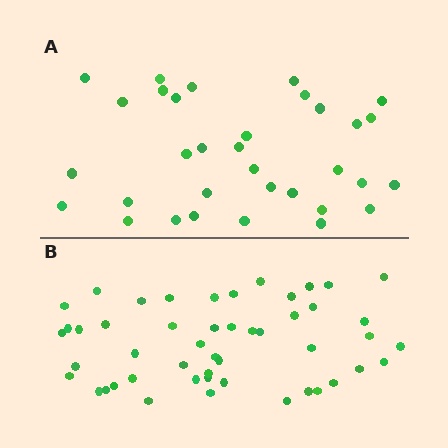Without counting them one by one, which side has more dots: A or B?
Region B (the bottom region) has more dots.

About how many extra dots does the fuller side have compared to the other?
Region B has approximately 15 more dots than region A.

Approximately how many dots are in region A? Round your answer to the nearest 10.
About 30 dots. (The exact count is 33, which rounds to 30.)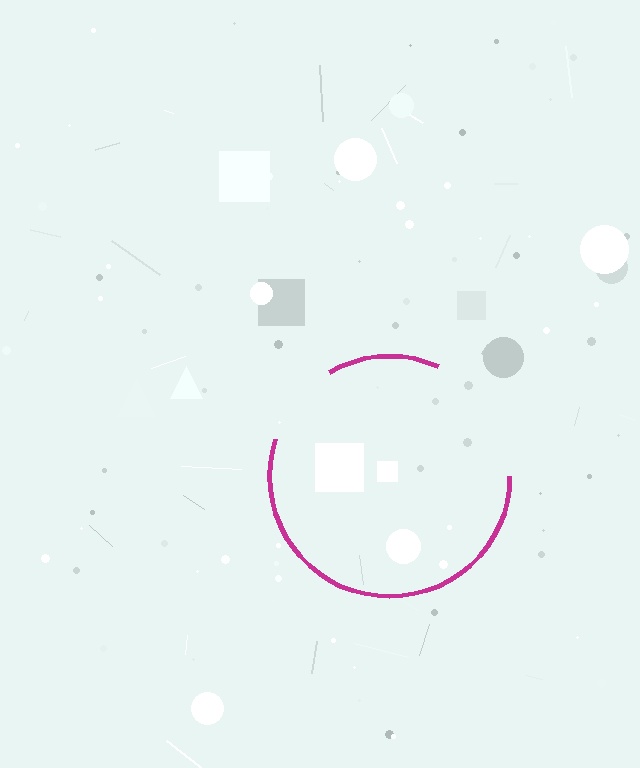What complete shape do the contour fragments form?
The contour fragments form a circle.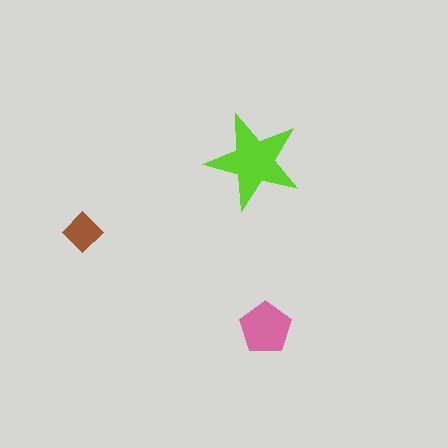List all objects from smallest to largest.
The brown diamond, the pink pentagon, the lime star.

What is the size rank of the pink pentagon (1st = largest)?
2nd.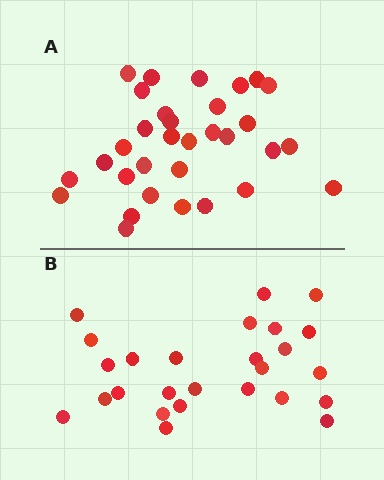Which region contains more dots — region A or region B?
Region A (the top region) has more dots.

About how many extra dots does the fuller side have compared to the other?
Region A has about 6 more dots than region B.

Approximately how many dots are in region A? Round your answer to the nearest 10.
About 30 dots. (The exact count is 32, which rounds to 30.)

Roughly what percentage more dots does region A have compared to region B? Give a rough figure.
About 25% more.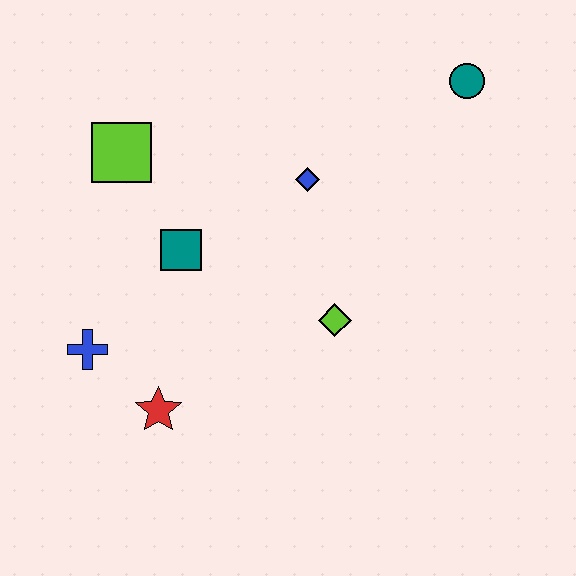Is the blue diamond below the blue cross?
No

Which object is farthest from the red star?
The teal circle is farthest from the red star.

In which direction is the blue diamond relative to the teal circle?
The blue diamond is to the left of the teal circle.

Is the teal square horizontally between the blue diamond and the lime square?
Yes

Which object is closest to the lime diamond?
The blue diamond is closest to the lime diamond.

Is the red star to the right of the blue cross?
Yes